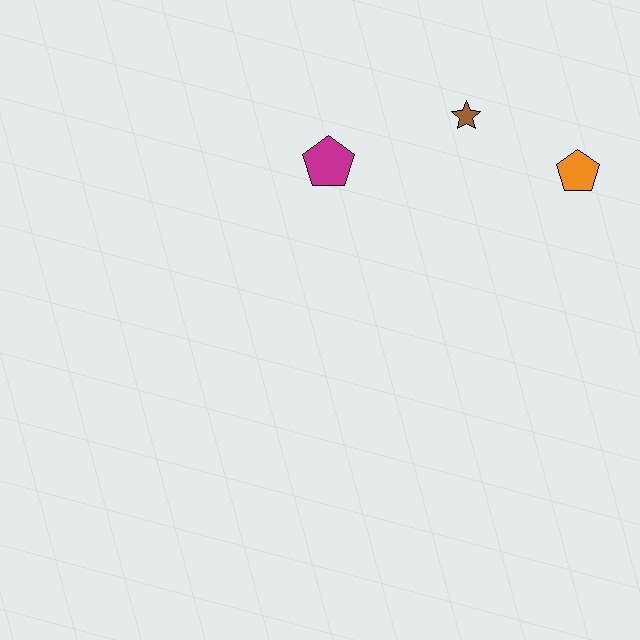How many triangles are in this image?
There are no triangles.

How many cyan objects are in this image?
There are no cyan objects.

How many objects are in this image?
There are 3 objects.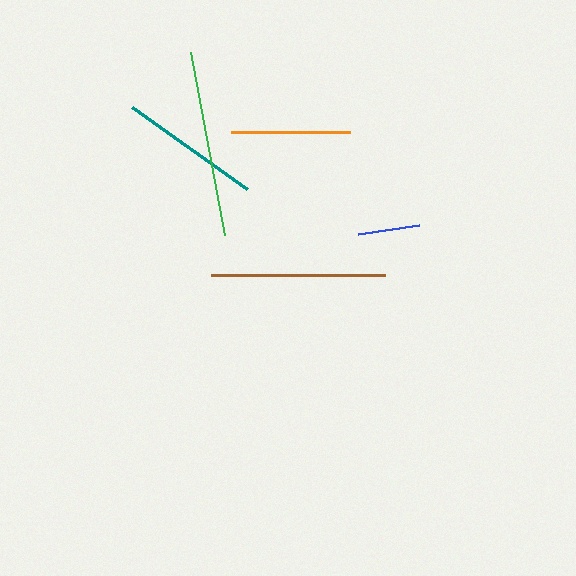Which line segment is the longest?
The green line is the longest at approximately 186 pixels.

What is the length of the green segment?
The green segment is approximately 186 pixels long.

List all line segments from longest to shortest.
From longest to shortest: green, brown, teal, orange, blue.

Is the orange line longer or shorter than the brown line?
The brown line is longer than the orange line.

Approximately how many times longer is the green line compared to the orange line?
The green line is approximately 1.6 times the length of the orange line.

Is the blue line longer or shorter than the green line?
The green line is longer than the blue line.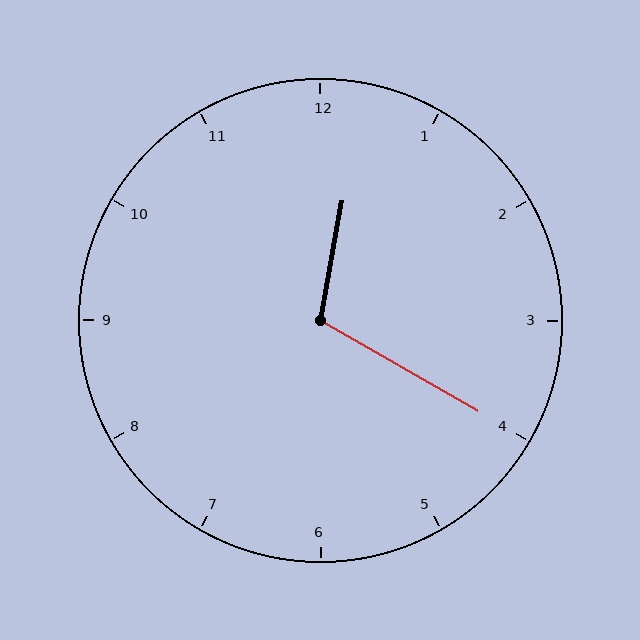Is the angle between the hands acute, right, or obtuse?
It is obtuse.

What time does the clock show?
12:20.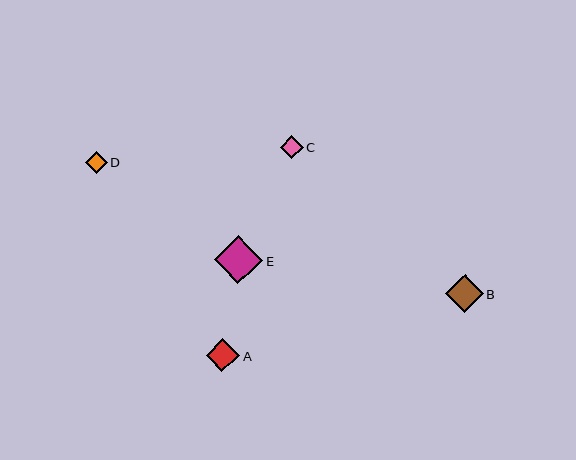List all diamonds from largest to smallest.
From largest to smallest: E, B, A, C, D.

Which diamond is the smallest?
Diamond D is the smallest with a size of approximately 21 pixels.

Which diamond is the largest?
Diamond E is the largest with a size of approximately 48 pixels.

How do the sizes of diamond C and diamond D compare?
Diamond C and diamond D are approximately the same size.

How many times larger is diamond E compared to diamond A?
Diamond E is approximately 1.4 times the size of diamond A.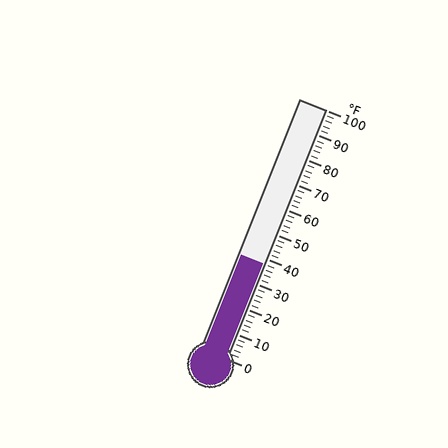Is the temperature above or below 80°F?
The temperature is below 80°F.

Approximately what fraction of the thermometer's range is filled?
The thermometer is filled to approximately 40% of its range.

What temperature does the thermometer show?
The thermometer shows approximately 38°F.